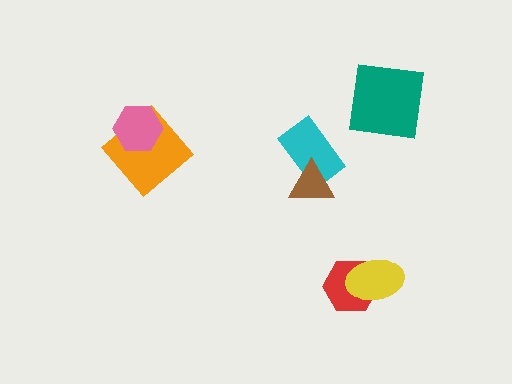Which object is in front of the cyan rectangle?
The brown triangle is in front of the cyan rectangle.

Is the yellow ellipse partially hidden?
No, no other shape covers it.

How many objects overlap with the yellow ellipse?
1 object overlaps with the yellow ellipse.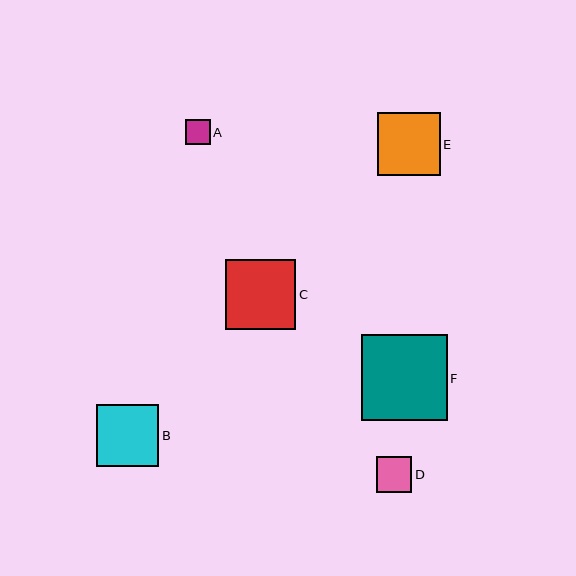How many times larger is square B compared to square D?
Square B is approximately 1.8 times the size of square D.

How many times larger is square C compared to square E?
Square C is approximately 1.1 times the size of square E.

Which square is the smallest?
Square A is the smallest with a size of approximately 25 pixels.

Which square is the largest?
Square F is the largest with a size of approximately 86 pixels.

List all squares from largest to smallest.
From largest to smallest: F, C, E, B, D, A.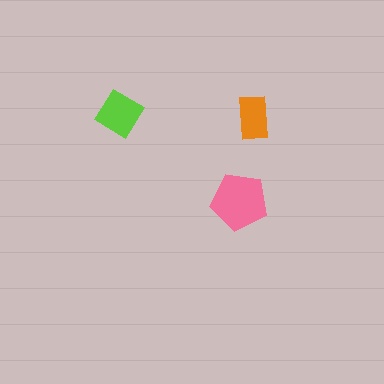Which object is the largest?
The pink pentagon.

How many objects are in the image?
There are 3 objects in the image.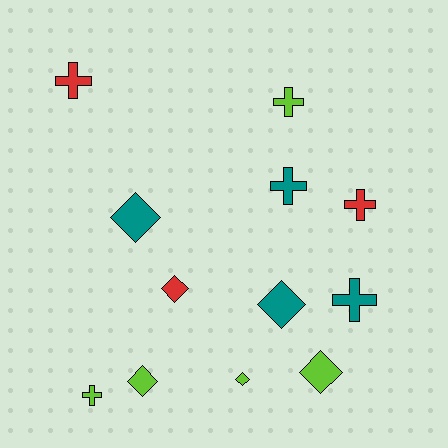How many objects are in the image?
There are 12 objects.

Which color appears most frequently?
Lime, with 5 objects.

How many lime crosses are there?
There are 2 lime crosses.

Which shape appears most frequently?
Cross, with 6 objects.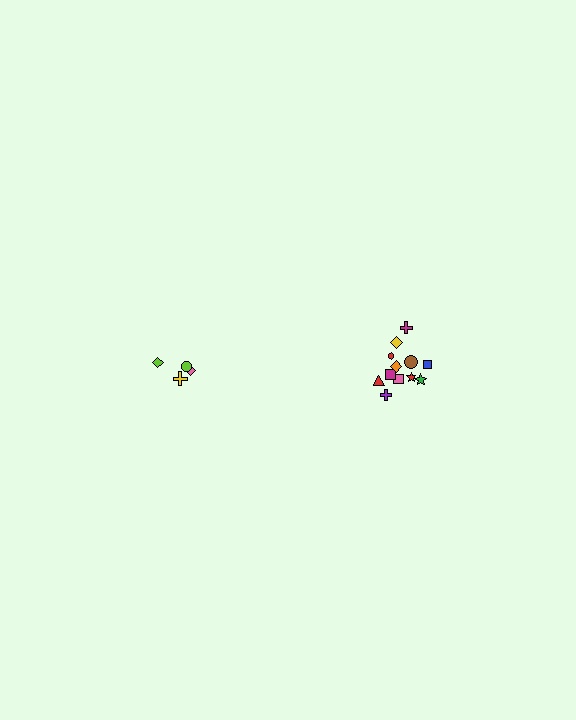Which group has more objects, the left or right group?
The right group.